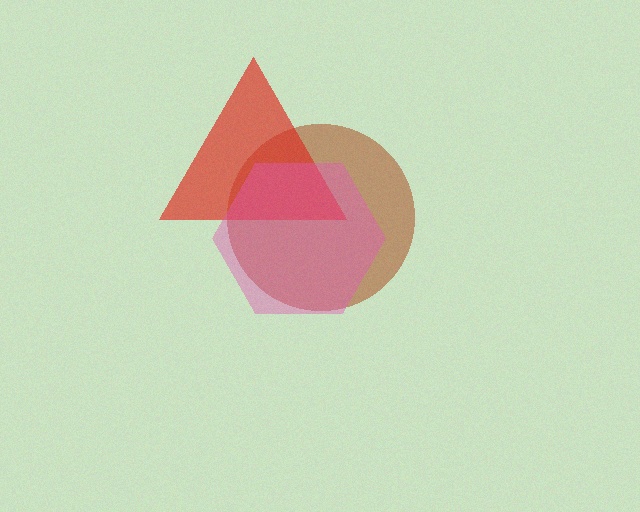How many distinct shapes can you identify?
There are 3 distinct shapes: a brown circle, a red triangle, a pink hexagon.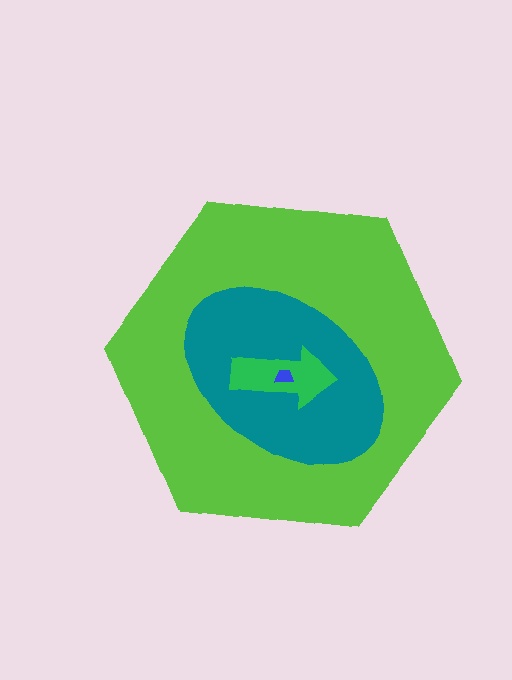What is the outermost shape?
The lime hexagon.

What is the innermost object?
The blue trapezoid.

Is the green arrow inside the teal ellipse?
Yes.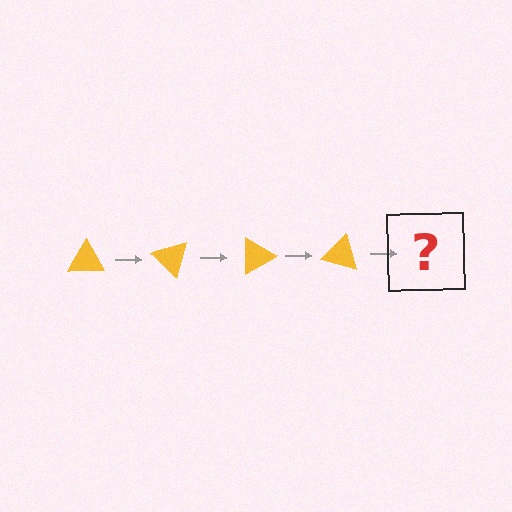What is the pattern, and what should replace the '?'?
The pattern is that the triangle rotates 45 degrees each step. The '?' should be a yellow triangle rotated 180 degrees.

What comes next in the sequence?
The next element should be a yellow triangle rotated 180 degrees.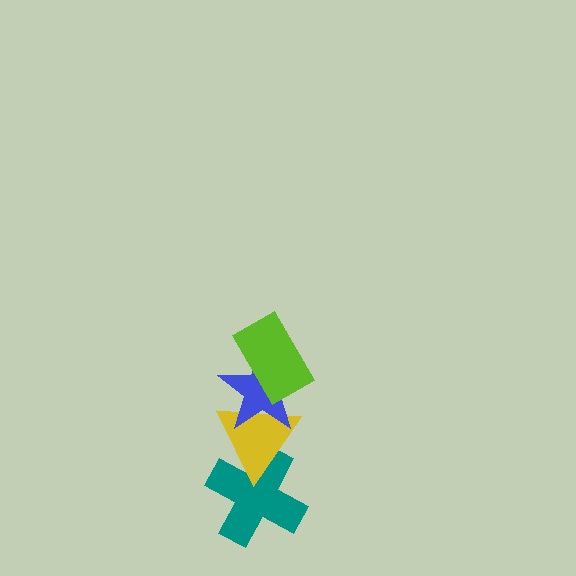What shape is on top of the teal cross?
The yellow triangle is on top of the teal cross.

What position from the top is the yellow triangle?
The yellow triangle is 3rd from the top.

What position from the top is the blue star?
The blue star is 2nd from the top.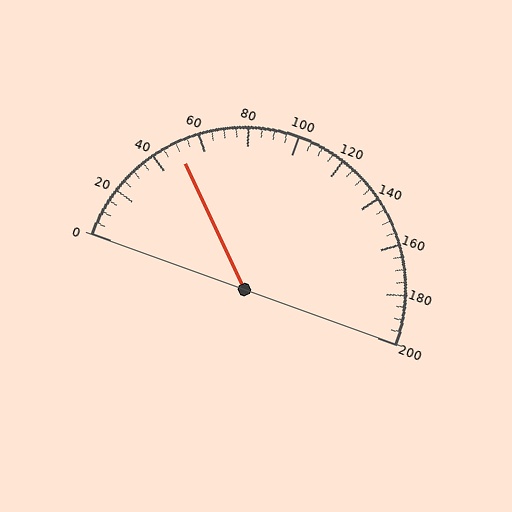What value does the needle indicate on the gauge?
The needle indicates approximately 50.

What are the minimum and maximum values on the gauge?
The gauge ranges from 0 to 200.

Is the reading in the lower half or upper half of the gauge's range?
The reading is in the lower half of the range (0 to 200).